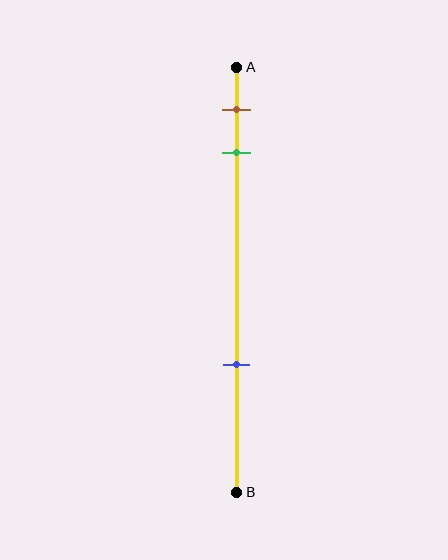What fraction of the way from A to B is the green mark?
The green mark is approximately 20% (0.2) of the way from A to B.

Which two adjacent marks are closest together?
The brown and green marks are the closest adjacent pair.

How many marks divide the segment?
There are 3 marks dividing the segment.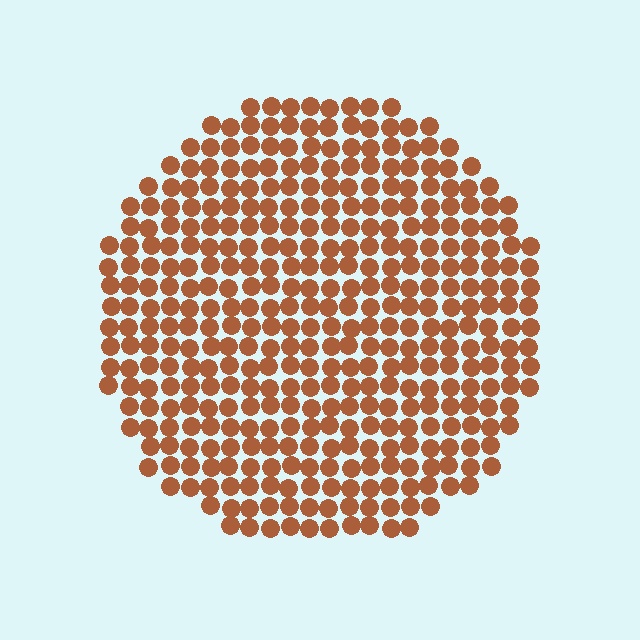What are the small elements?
The small elements are circles.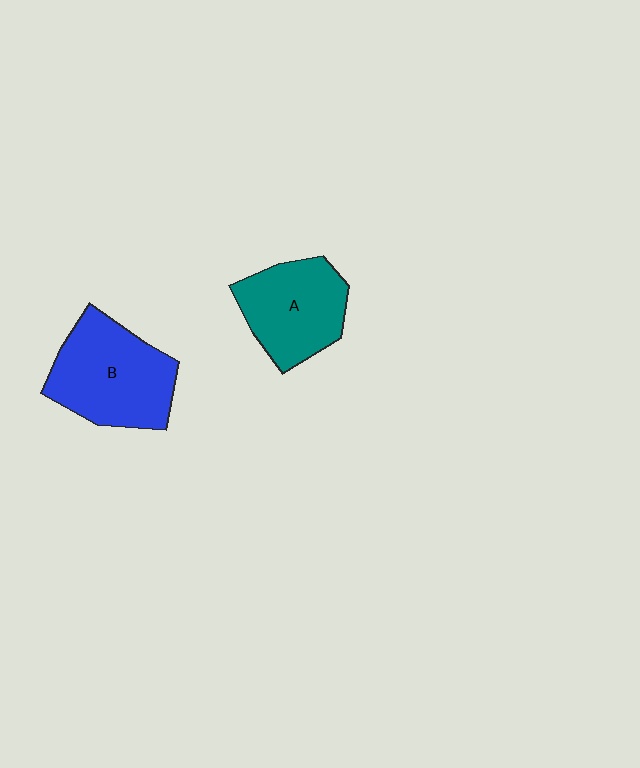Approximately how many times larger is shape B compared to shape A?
Approximately 1.2 times.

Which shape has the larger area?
Shape B (blue).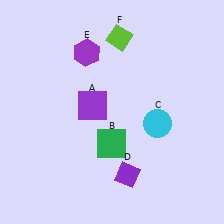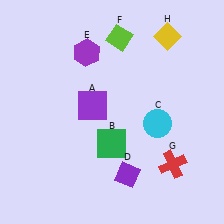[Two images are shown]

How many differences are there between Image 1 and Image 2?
There are 2 differences between the two images.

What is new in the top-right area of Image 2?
A yellow diamond (H) was added in the top-right area of Image 2.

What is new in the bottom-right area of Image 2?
A red cross (G) was added in the bottom-right area of Image 2.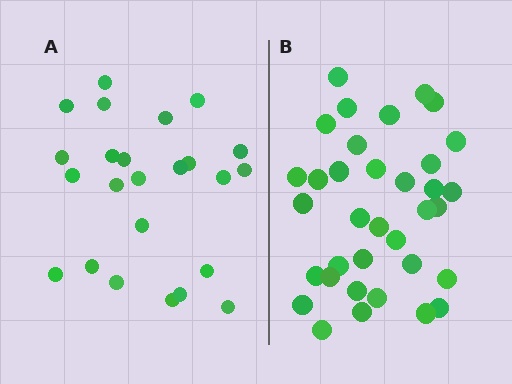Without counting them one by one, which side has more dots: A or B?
Region B (the right region) has more dots.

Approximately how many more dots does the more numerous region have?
Region B has roughly 12 or so more dots than region A.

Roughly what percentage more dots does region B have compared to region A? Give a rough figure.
About 45% more.